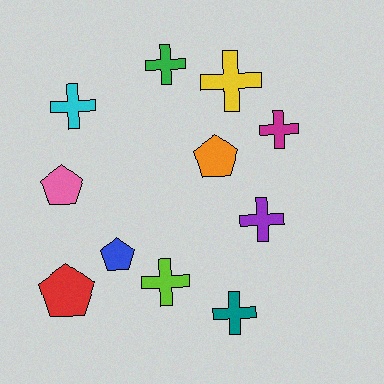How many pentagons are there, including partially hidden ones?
There are 4 pentagons.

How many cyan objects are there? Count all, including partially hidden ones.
There is 1 cyan object.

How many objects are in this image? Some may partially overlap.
There are 11 objects.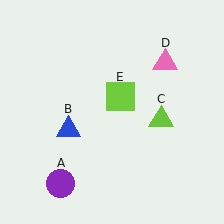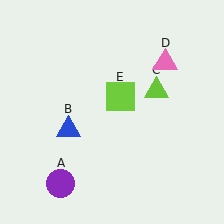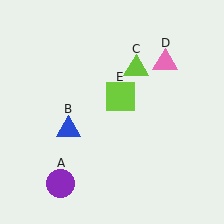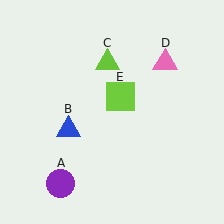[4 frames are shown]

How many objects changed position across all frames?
1 object changed position: lime triangle (object C).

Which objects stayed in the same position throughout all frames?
Purple circle (object A) and blue triangle (object B) and pink triangle (object D) and lime square (object E) remained stationary.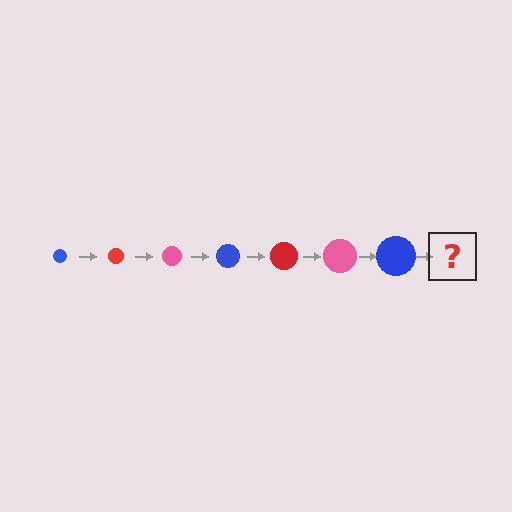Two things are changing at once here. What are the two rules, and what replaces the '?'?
The two rules are that the circle grows larger each step and the color cycles through blue, red, and pink. The '?' should be a red circle, larger than the previous one.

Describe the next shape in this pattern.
It should be a red circle, larger than the previous one.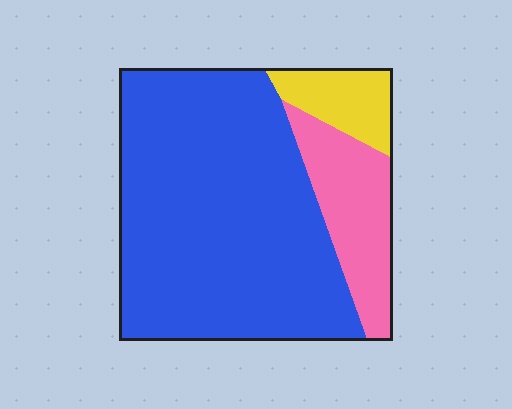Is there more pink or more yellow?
Pink.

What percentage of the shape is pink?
Pink covers around 20% of the shape.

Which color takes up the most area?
Blue, at roughly 75%.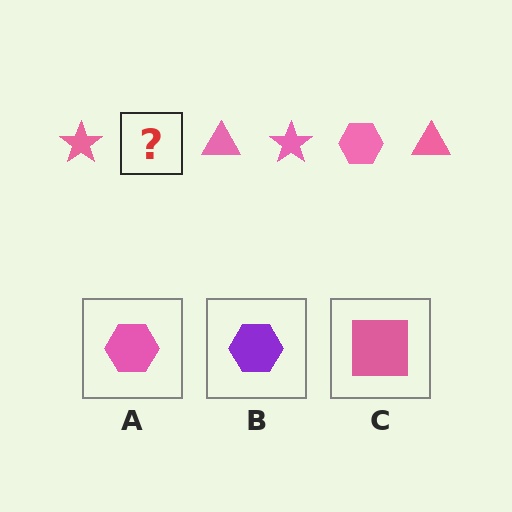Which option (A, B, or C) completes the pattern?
A.